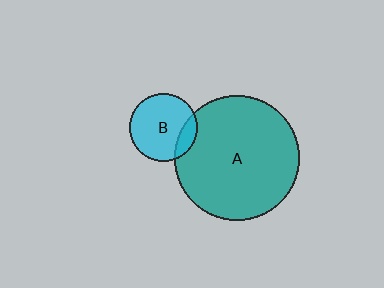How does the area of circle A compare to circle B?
Approximately 3.4 times.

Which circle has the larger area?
Circle A (teal).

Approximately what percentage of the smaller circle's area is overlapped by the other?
Approximately 15%.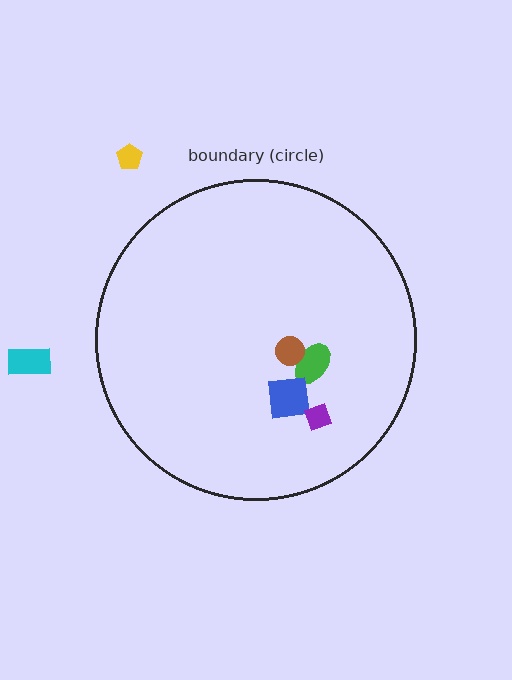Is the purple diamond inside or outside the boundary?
Inside.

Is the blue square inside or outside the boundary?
Inside.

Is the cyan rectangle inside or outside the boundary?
Outside.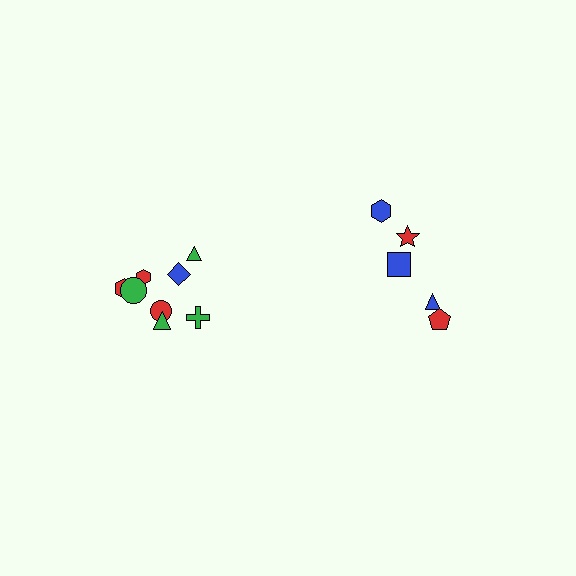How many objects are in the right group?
There are 5 objects.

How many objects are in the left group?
There are 8 objects.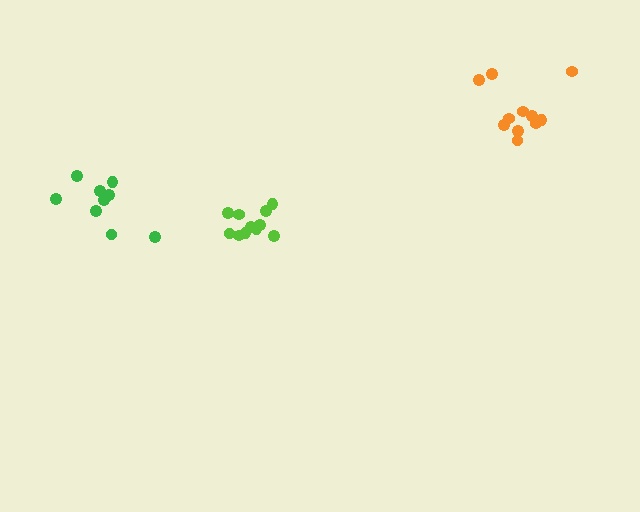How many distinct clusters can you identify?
There are 3 distinct clusters.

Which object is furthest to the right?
The orange cluster is rightmost.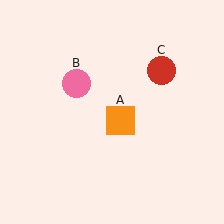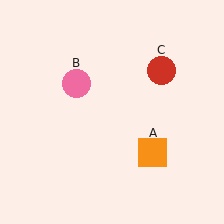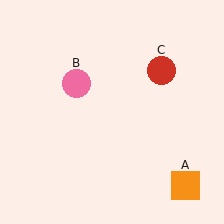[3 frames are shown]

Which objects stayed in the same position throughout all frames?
Pink circle (object B) and red circle (object C) remained stationary.